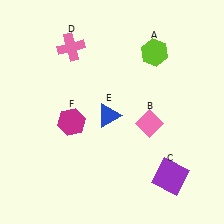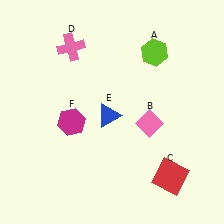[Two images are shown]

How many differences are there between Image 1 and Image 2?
There is 1 difference between the two images.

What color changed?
The square (C) changed from purple in Image 1 to red in Image 2.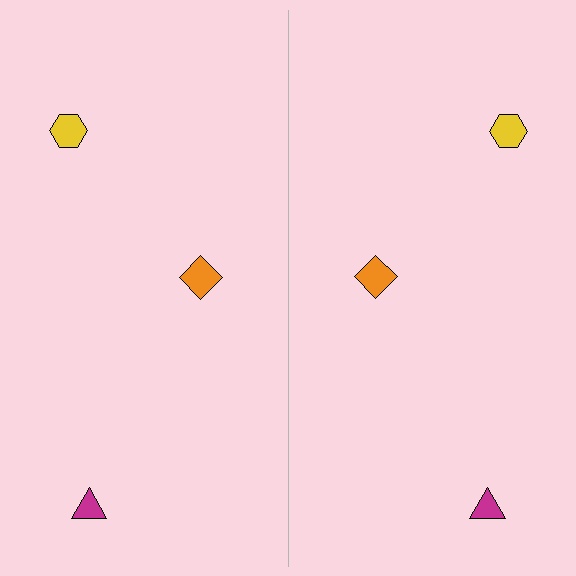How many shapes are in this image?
There are 6 shapes in this image.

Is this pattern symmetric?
Yes, this pattern has bilateral (reflection) symmetry.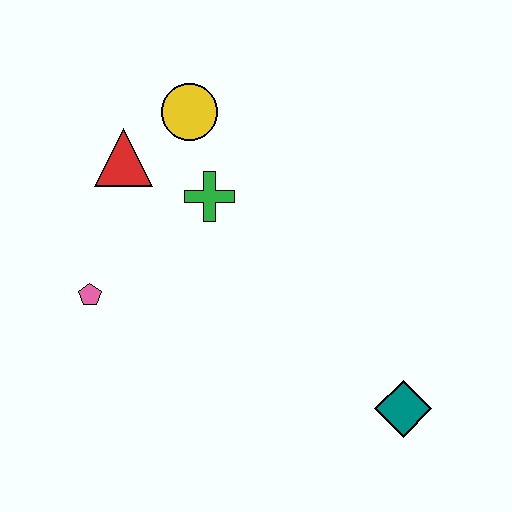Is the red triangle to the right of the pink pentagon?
Yes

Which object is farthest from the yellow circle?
The teal diamond is farthest from the yellow circle.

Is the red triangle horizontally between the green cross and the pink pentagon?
Yes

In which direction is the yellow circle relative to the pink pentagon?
The yellow circle is above the pink pentagon.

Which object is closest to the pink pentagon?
The red triangle is closest to the pink pentagon.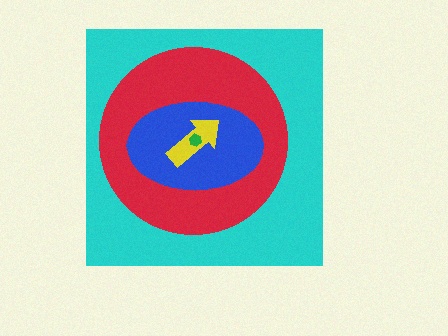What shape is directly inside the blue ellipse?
The yellow arrow.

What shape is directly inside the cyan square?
The red circle.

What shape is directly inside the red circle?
The blue ellipse.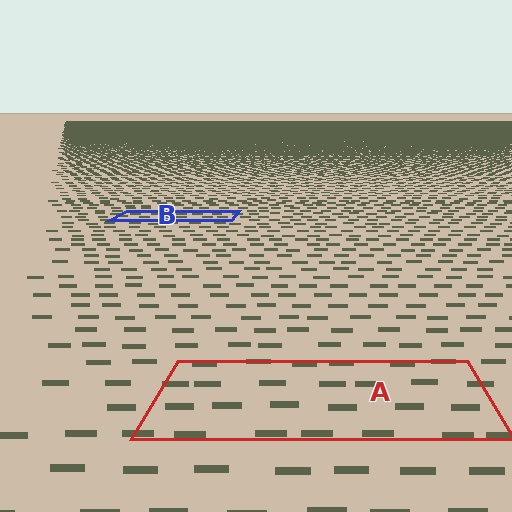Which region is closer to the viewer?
Region A is closer. The texture elements there are larger and more spread out.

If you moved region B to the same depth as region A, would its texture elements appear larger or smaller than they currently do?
They would appear larger. At a closer depth, the same texture elements are projected at a bigger on-screen size.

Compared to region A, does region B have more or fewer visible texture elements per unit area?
Region B has more texture elements per unit area — they are packed more densely because it is farther away.